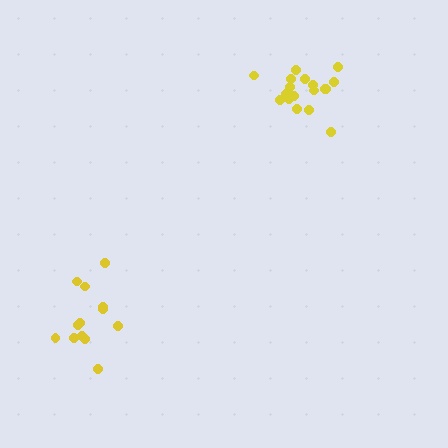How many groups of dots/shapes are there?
There are 2 groups.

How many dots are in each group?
Group 1: 13 dots, Group 2: 18 dots (31 total).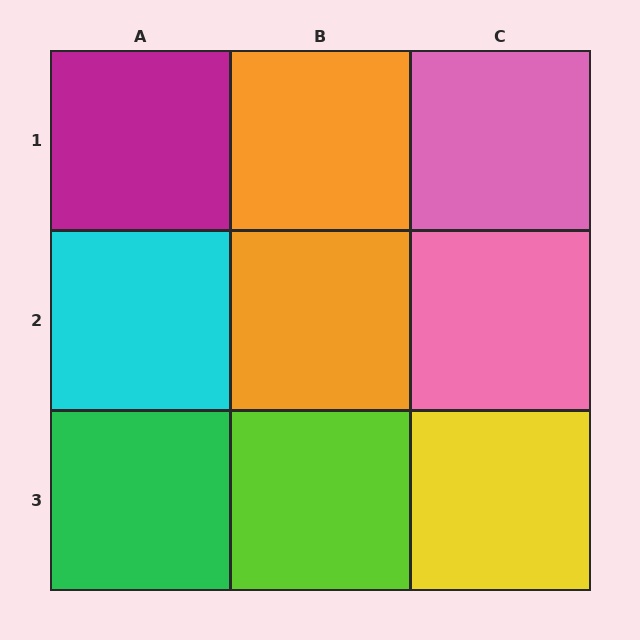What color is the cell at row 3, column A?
Green.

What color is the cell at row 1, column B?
Orange.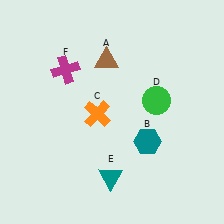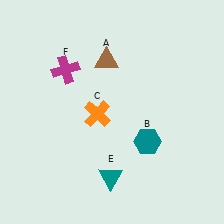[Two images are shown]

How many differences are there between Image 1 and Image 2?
There is 1 difference between the two images.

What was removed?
The green circle (D) was removed in Image 2.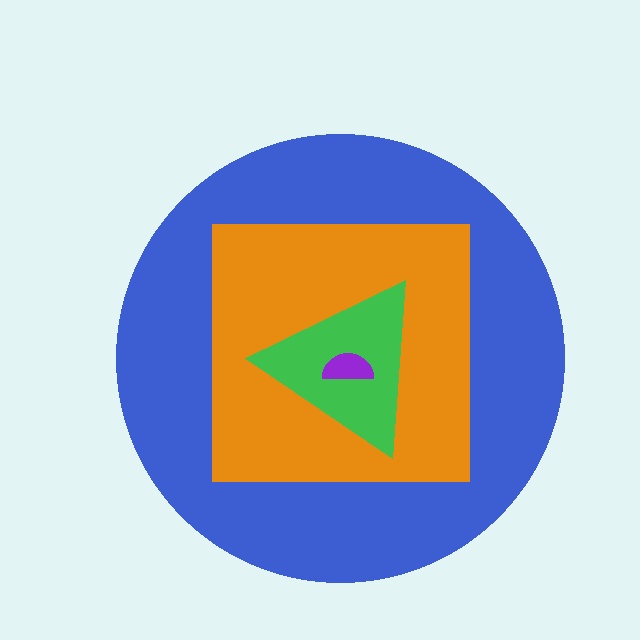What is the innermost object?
The purple semicircle.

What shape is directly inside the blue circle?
The orange square.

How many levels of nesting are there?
4.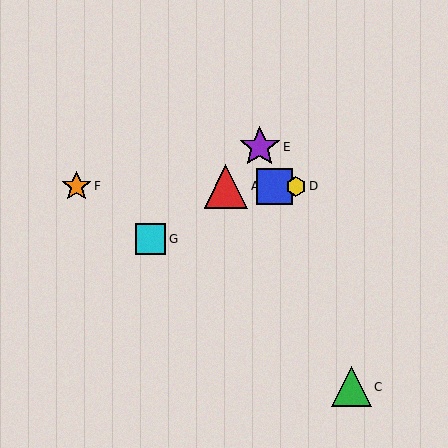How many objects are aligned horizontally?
4 objects (A, B, D, F) are aligned horizontally.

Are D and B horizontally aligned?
Yes, both are at y≈186.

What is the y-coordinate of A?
Object A is at y≈186.